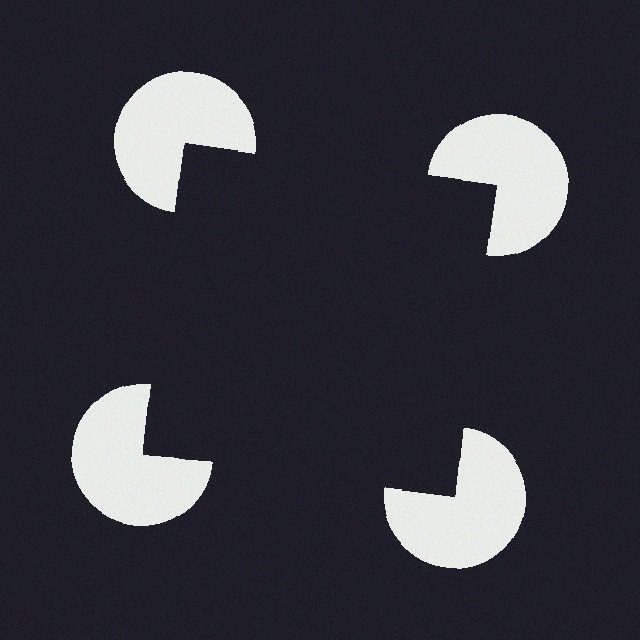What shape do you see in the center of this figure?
An illusory square — its edges are inferred from the aligned wedge cuts in the pac-man discs, not physically drawn.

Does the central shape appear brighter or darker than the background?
It typically appears slightly darker than the background, even though no actual brightness change is drawn.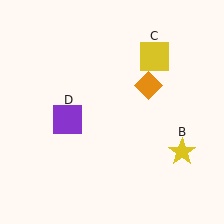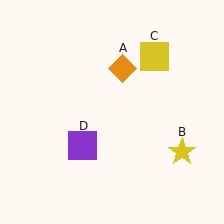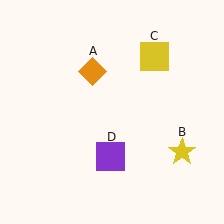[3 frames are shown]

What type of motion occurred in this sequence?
The orange diamond (object A), purple square (object D) rotated counterclockwise around the center of the scene.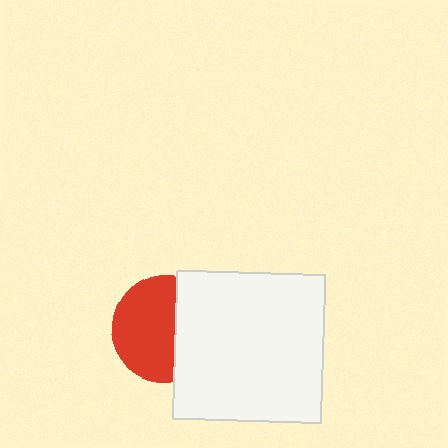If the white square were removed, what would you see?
You would see the complete red circle.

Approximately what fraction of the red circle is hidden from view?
Roughly 39% of the red circle is hidden behind the white square.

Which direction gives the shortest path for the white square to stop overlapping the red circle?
Moving right gives the shortest separation.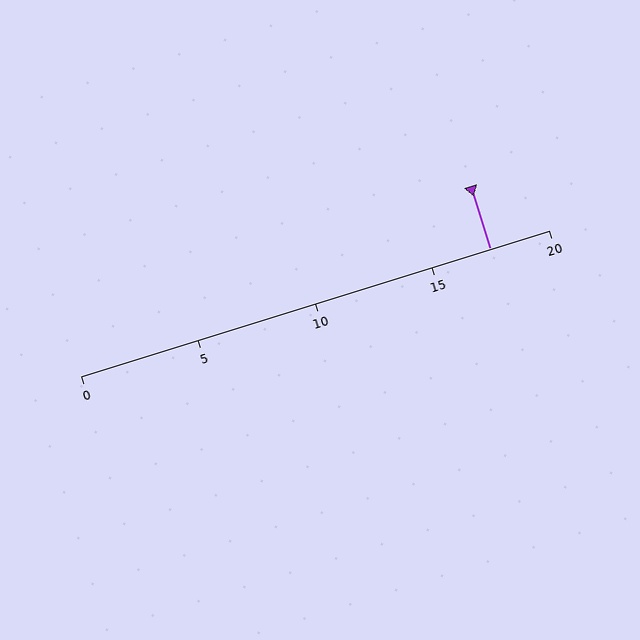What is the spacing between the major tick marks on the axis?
The major ticks are spaced 5 apart.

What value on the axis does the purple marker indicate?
The marker indicates approximately 17.5.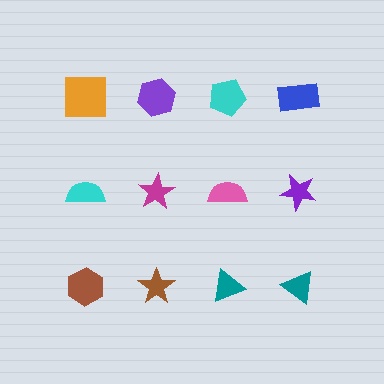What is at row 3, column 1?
A brown hexagon.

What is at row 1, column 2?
A purple hexagon.